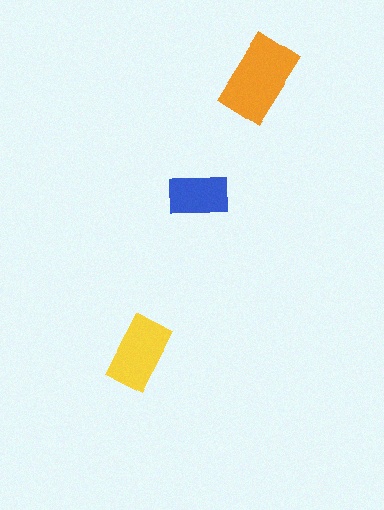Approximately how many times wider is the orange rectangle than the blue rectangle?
About 1.5 times wider.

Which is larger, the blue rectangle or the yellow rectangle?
The yellow one.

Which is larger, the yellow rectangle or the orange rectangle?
The orange one.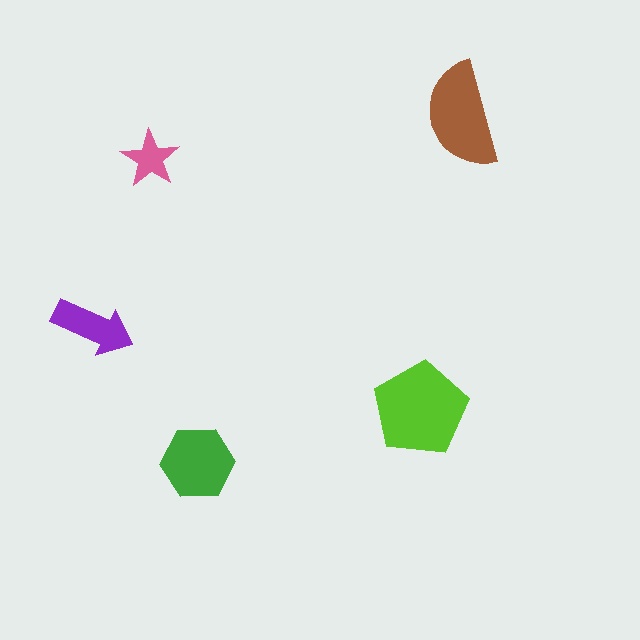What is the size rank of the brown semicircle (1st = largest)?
2nd.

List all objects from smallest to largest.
The pink star, the purple arrow, the green hexagon, the brown semicircle, the lime pentagon.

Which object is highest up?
The brown semicircle is topmost.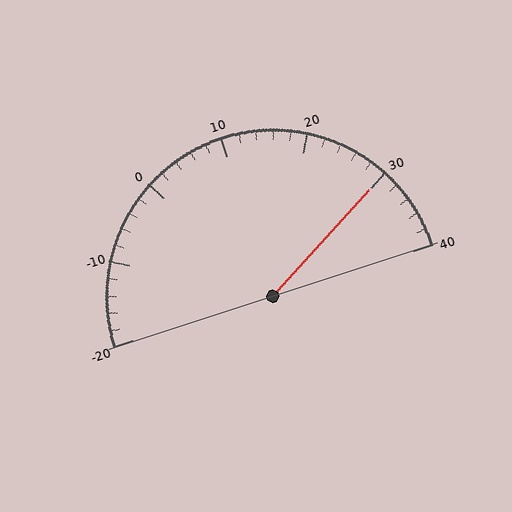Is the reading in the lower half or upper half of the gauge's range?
The reading is in the upper half of the range (-20 to 40).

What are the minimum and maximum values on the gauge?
The gauge ranges from -20 to 40.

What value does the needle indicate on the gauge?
The needle indicates approximately 30.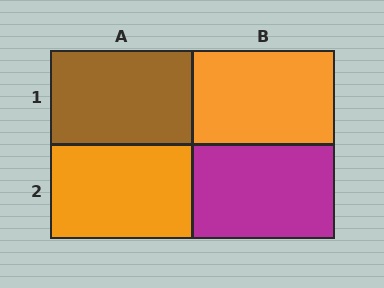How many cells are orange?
2 cells are orange.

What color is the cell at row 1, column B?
Orange.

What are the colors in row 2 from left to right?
Orange, magenta.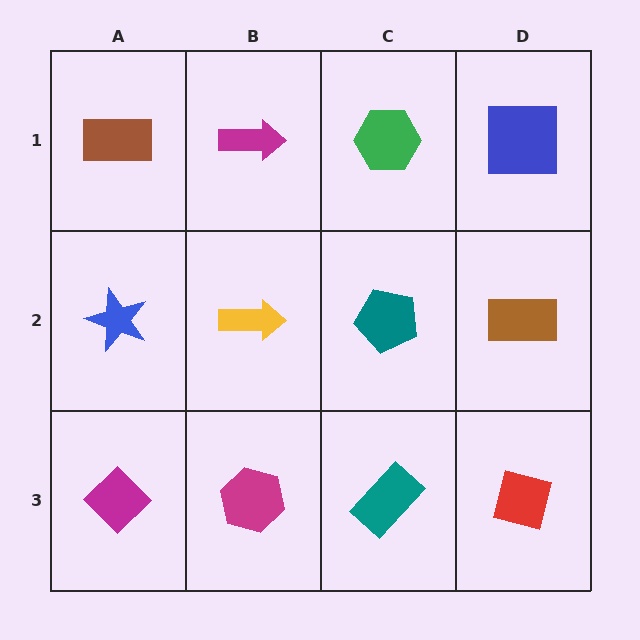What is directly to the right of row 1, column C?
A blue square.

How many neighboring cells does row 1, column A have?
2.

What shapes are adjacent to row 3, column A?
A blue star (row 2, column A), a magenta hexagon (row 3, column B).